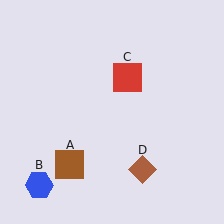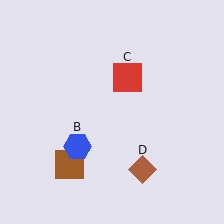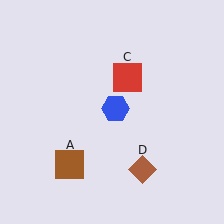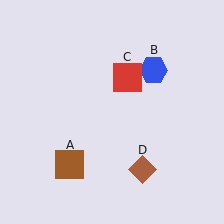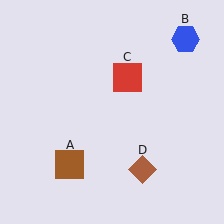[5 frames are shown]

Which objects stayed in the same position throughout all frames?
Brown square (object A) and red square (object C) and brown diamond (object D) remained stationary.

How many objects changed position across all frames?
1 object changed position: blue hexagon (object B).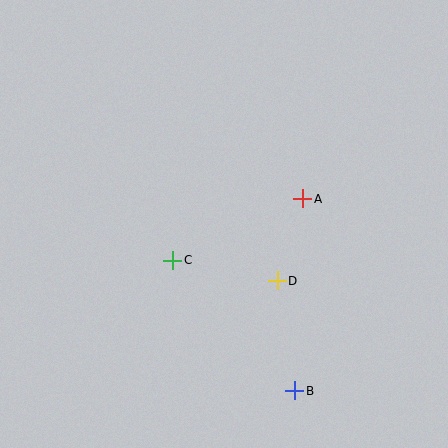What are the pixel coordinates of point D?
Point D is at (277, 281).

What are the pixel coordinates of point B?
Point B is at (295, 391).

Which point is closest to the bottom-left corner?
Point C is closest to the bottom-left corner.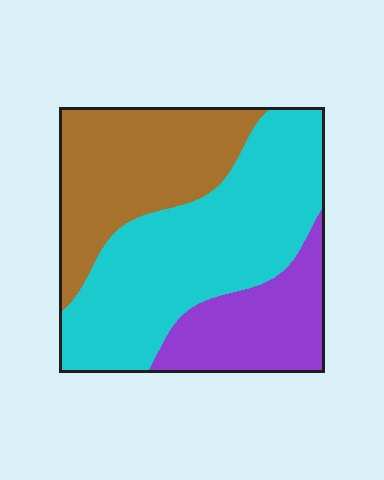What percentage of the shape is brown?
Brown covers 31% of the shape.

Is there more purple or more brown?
Brown.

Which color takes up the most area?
Cyan, at roughly 50%.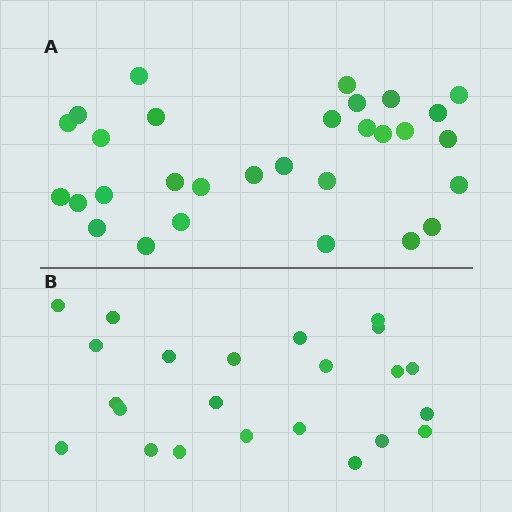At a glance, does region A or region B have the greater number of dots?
Region A (the top region) has more dots.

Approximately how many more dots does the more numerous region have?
Region A has roughly 8 or so more dots than region B.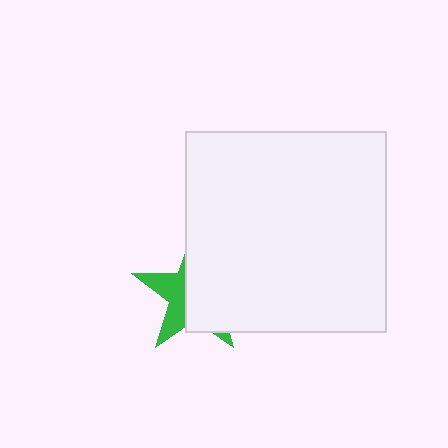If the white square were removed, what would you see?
You would see the complete green star.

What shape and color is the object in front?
The object in front is a white square.